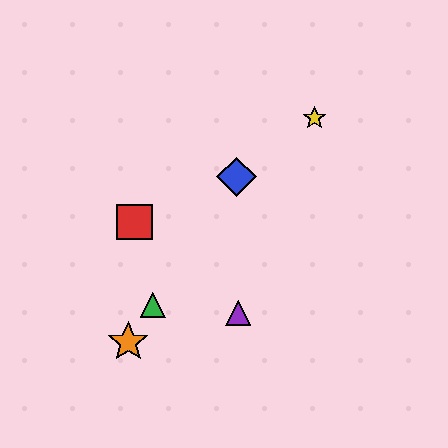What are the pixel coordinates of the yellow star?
The yellow star is at (315, 118).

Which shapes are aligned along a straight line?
The blue diamond, the green triangle, the orange star are aligned along a straight line.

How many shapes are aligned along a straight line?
3 shapes (the blue diamond, the green triangle, the orange star) are aligned along a straight line.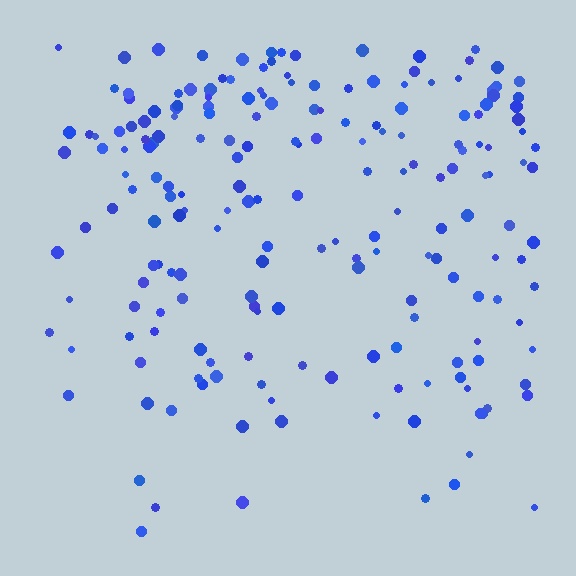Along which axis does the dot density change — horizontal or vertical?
Vertical.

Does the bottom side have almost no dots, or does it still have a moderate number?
Still a moderate number, just noticeably fewer than the top.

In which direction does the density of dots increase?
From bottom to top, with the top side densest.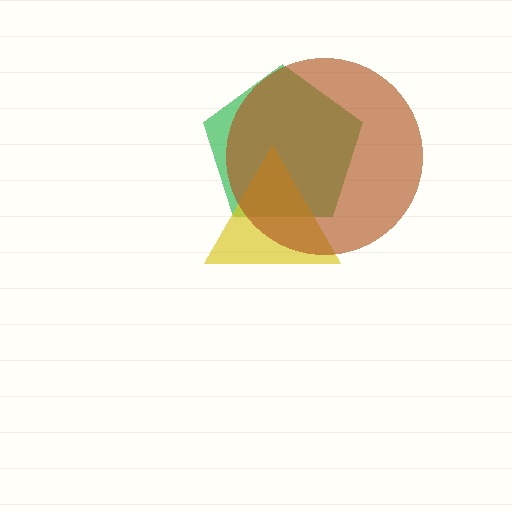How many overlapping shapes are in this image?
There are 3 overlapping shapes in the image.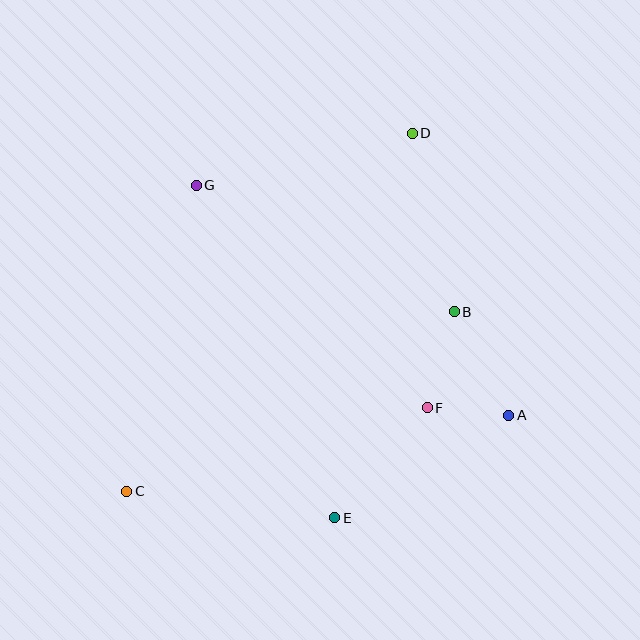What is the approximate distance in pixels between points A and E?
The distance between A and E is approximately 202 pixels.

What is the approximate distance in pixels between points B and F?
The distance between B and F is approximately 100 pixels.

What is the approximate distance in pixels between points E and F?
The distance between E and F is approximately 144 pixels.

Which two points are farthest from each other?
Points C and D are farthest from each other.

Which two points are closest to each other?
Points A and F are closest to each other.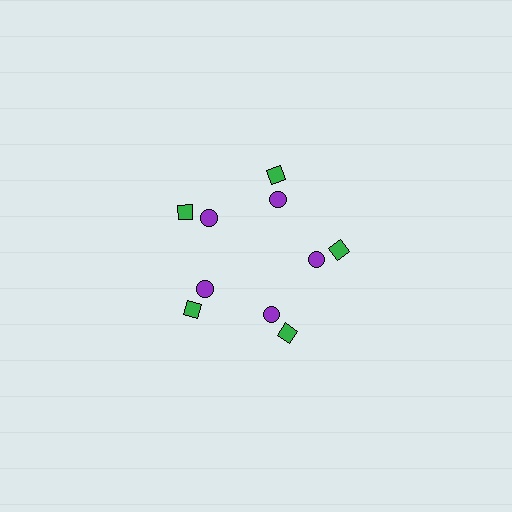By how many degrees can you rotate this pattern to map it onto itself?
The pattern maps onto itself every 72 degrees of rotation.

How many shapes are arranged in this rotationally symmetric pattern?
There are 10 shapes, arranged in 5 groups of 2.